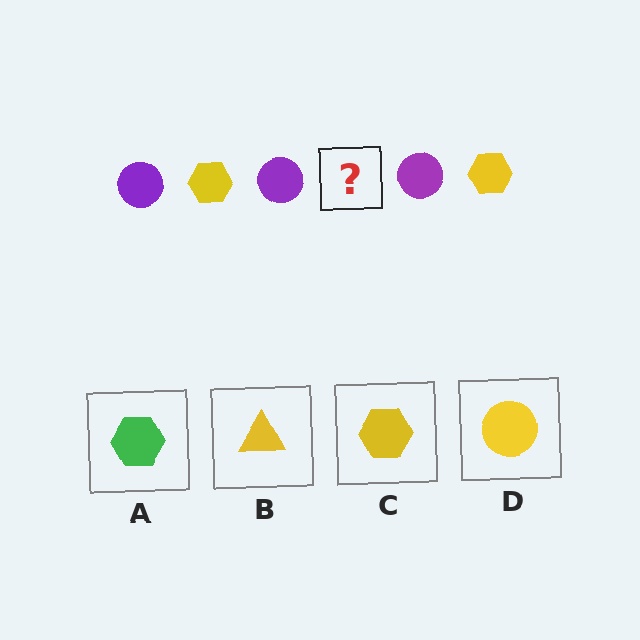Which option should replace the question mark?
Option C.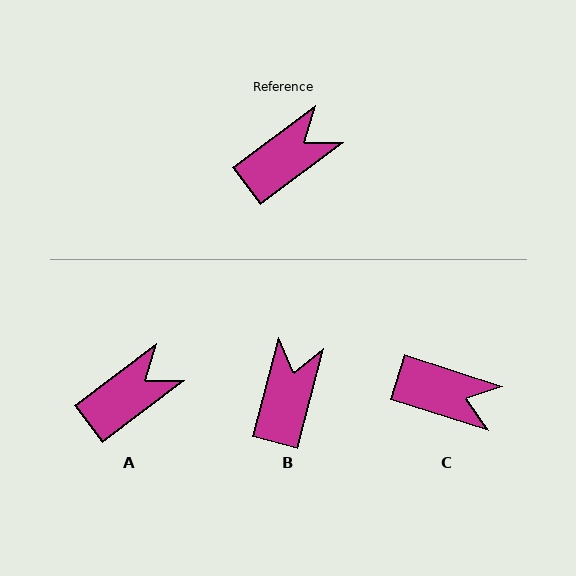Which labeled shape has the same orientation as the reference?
A.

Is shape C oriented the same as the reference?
No, it is off by about 55 degrees.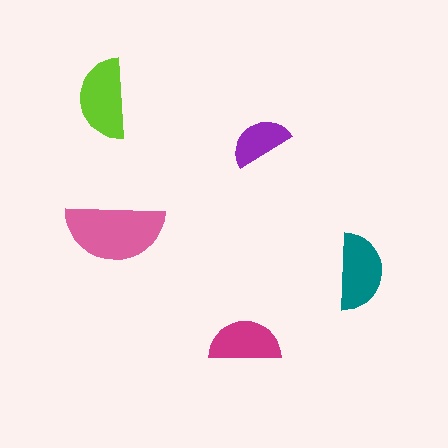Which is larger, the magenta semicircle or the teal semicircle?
The teal one.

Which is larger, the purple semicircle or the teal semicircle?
The teal one.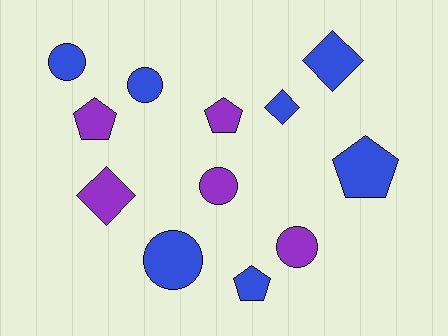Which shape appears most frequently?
Circle, with 5 objects.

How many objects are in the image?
There are 12 objects.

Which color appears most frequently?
Blue, with 7 objects.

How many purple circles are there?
There are 2 purple circles.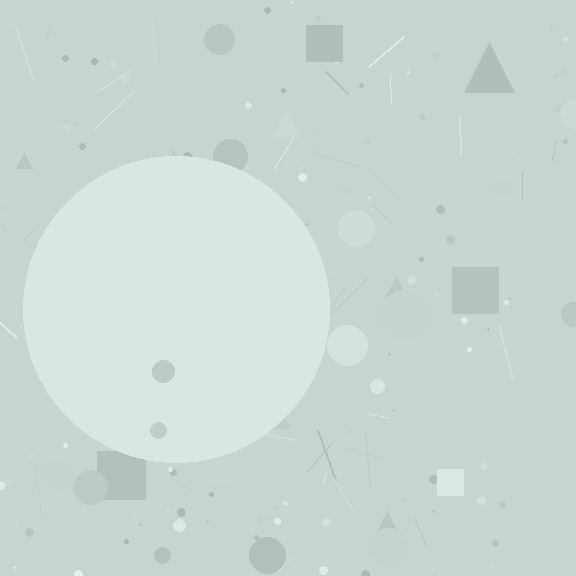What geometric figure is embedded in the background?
A circle is embedded in the background.